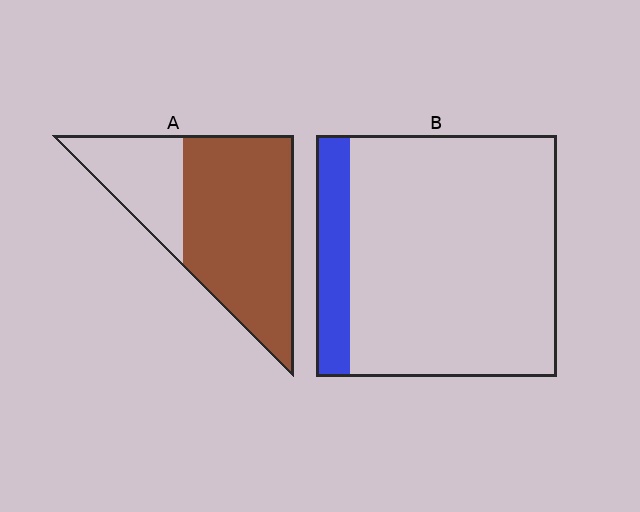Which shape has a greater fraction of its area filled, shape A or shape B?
Shape A.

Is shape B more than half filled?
No.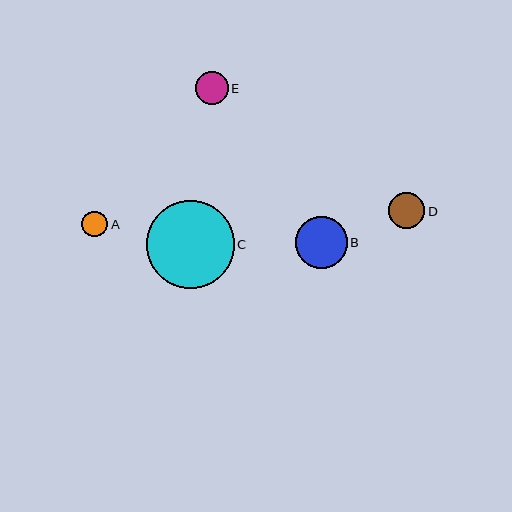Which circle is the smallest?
Circle A is the smallest with a size of approximately 26 pixels.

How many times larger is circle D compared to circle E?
Circle D is approximately 1.1 times the size of circle E.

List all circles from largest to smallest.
From largest to smallest: C, B, D, E, A.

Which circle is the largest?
Circle C is the largest with a size of approximately 88 pixels.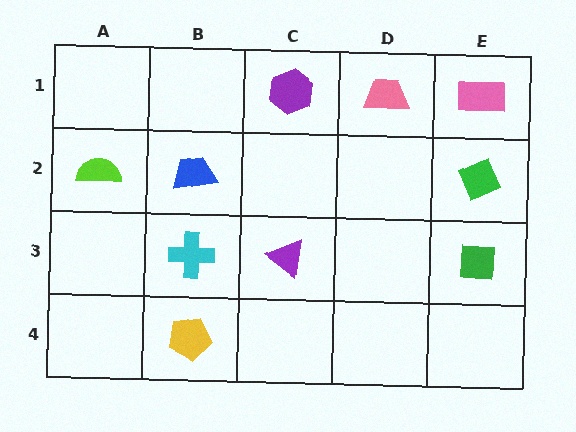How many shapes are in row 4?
1 shape.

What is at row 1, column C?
A purple hexagon.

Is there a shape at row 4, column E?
No, that cell is empty.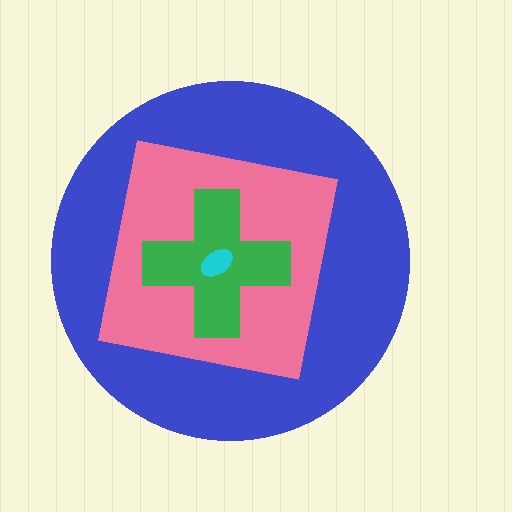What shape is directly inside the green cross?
The cyan ellipse.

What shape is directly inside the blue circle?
The pink square.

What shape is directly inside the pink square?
The green cross.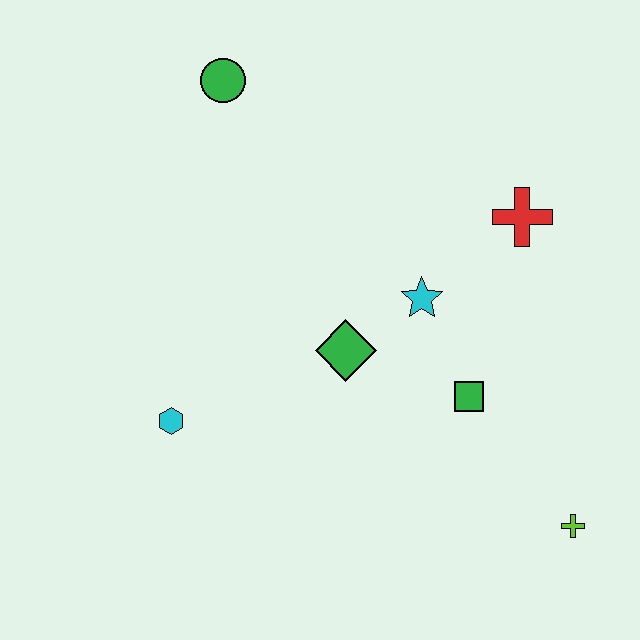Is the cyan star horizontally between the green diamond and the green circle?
No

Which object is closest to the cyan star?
The green diamond is closest to the cyan star.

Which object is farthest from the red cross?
The cyan hexagon is farthest from the red cross.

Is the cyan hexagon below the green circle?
Yes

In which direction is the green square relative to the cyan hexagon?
The green square is to the right of the cyan hexagon.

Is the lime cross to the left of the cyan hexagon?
No